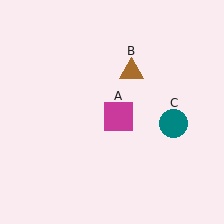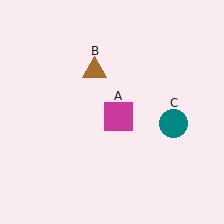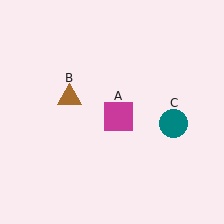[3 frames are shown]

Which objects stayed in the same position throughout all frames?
Magenta square (object A) and teal circle (object C) remained stationary.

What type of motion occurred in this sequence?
The brown triangle (object B) rotated counterclockwise around the center of the scene.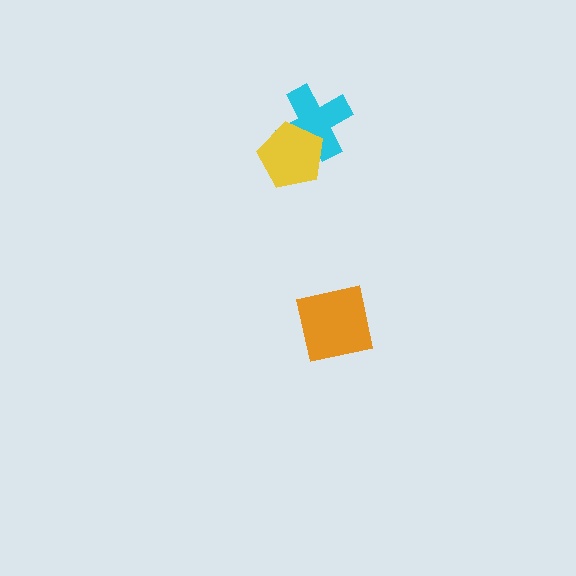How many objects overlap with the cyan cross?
1 object overlaps with the cyan cross.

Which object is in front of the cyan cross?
The yellow pentagon is in front of the cyan cross.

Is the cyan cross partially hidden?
Yes, it is partially covered by another shape.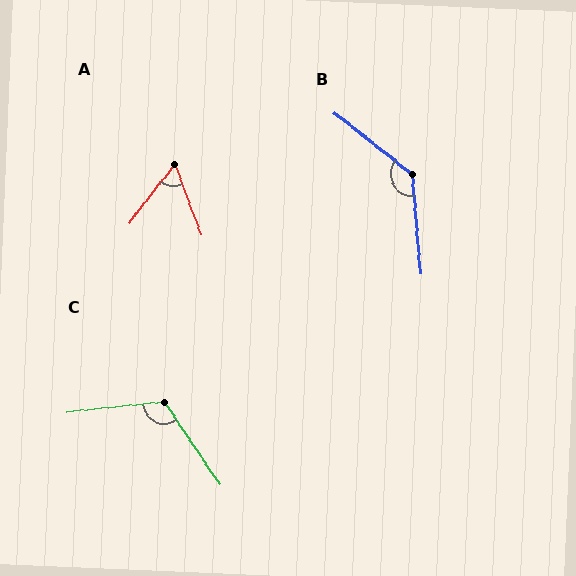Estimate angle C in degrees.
Approximately 118 degrees.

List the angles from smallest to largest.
A (58°), C (118°), B (133°).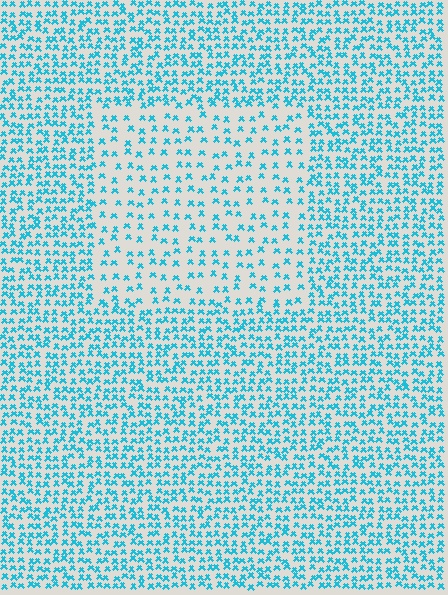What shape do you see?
I see a rectangle.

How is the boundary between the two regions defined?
The boundary is defined by a change in element density (approximately 2.1x ratio). All elements are the same color, size, and shape.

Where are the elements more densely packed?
The elements are more densely packed outside the rectangle boundary.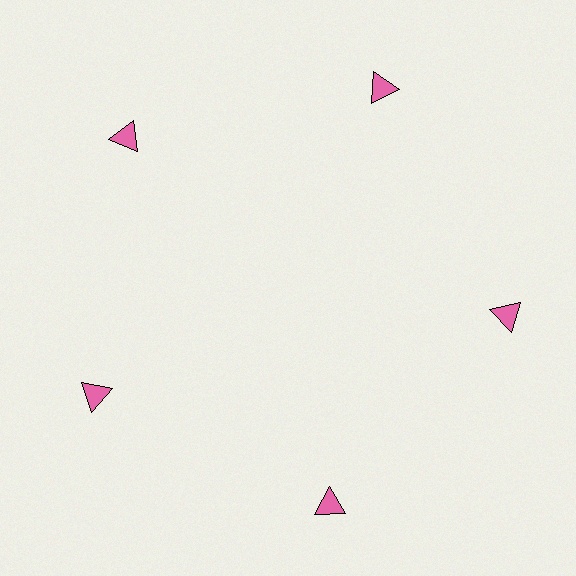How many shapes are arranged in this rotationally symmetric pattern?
There are 5 shapes, arranged in 5 groups of 1.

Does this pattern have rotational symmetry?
Yes, this pattern has 5-fold rotational symmetry. It looks the same after rotating 72 degrees around the center.